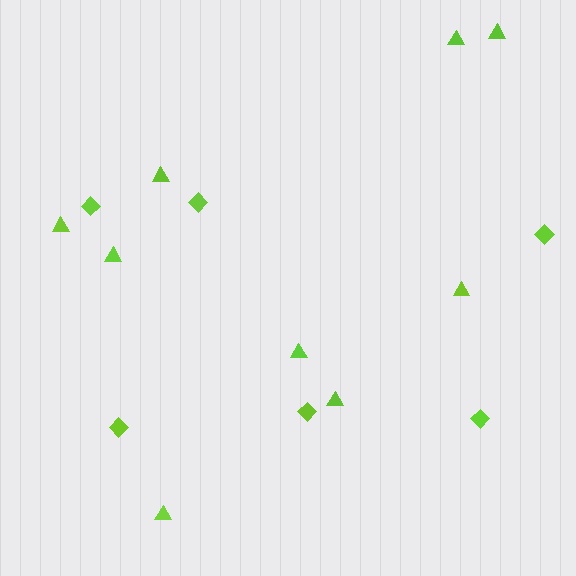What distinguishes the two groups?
There are 2 groups: one group of diamonds (6) and one group of triangles (9).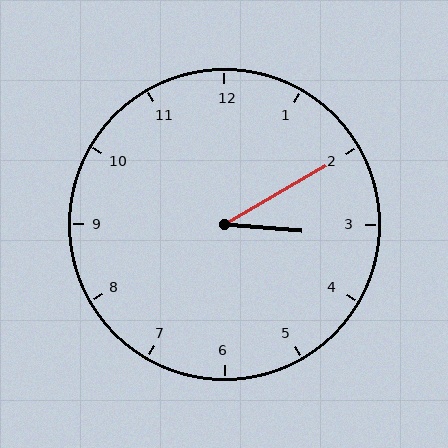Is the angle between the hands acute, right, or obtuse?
It is acute.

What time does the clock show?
3:10.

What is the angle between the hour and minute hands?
Approximately 35 degrees.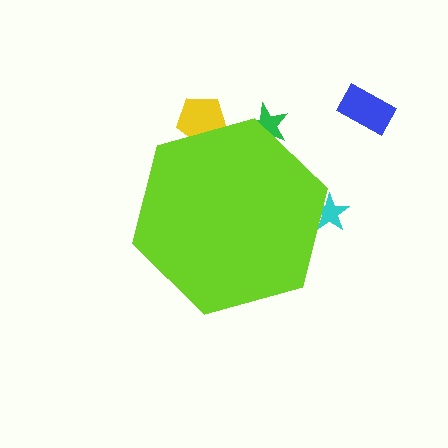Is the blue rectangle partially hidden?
No, the blue rectangle is fully visible.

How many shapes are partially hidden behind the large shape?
3 shapes are partially hidden.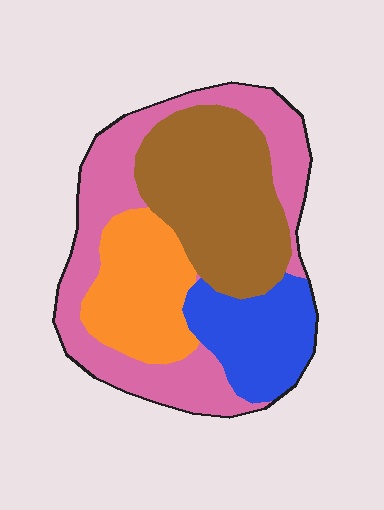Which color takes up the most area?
Pink, at roughly 35%.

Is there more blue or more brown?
Brown.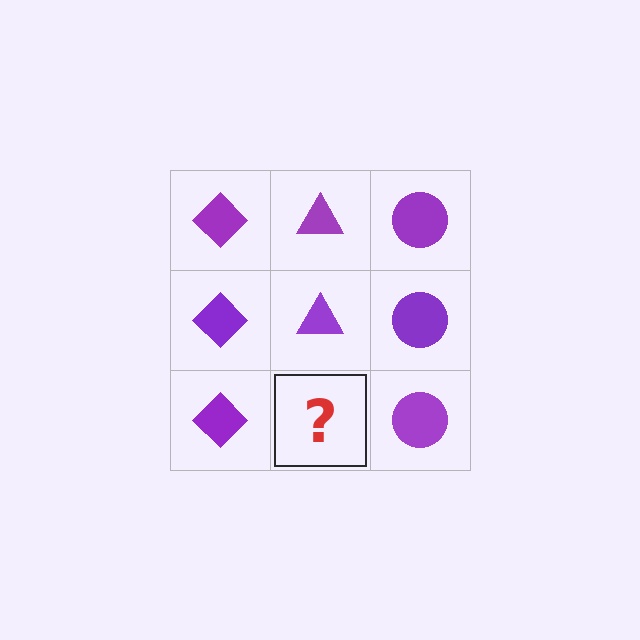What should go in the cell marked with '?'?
The missing cell should contain a purple triangle.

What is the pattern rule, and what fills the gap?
The rule is that each column has a consistent shape. The gap should be filled with a purple triangle.